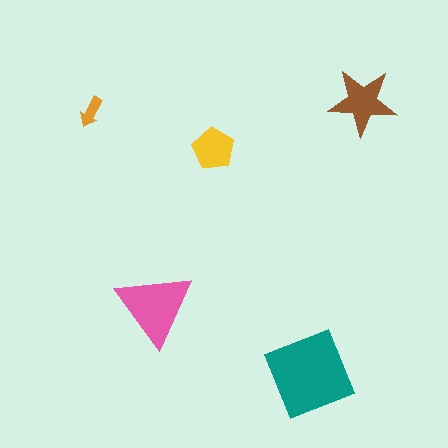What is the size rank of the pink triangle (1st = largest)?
2nd.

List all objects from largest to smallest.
The teal square, the pink triangle, the brown star, the yellow pentagon, the orange arrow.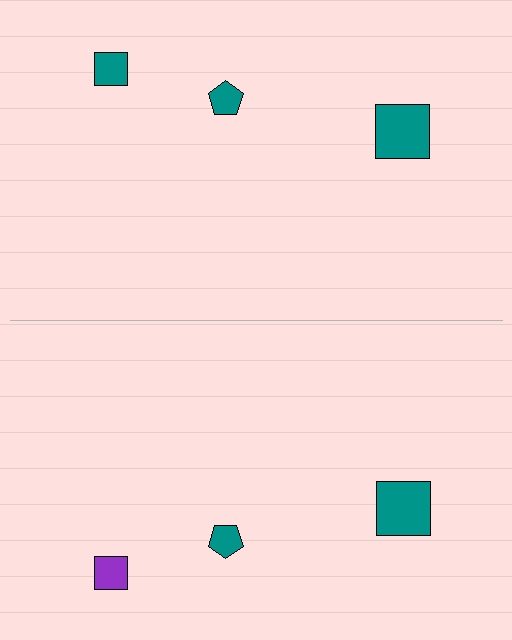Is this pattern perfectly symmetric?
No, the pattern is not perfectly symmetric. The purple square on the bottom side breaks the symmetry — its mirror counterpart is teal.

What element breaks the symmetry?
The purple square on the bottom side breaks the symmetry — its mirror counterpart is teal.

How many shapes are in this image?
There are 6 shapes in this image.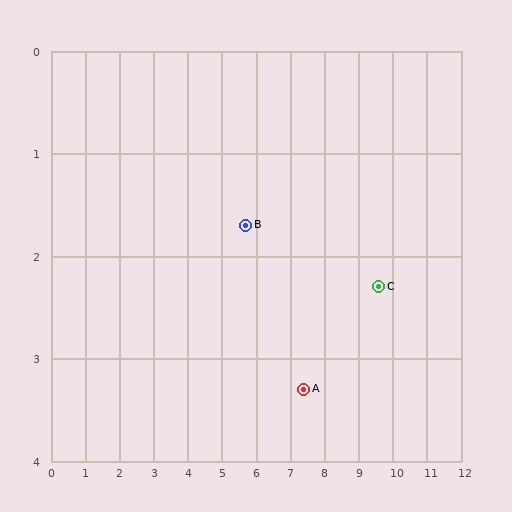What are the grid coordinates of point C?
Point C is at approximately (9.6, 2.3).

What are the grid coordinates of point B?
Point B is at approximately (5.7, 1.7).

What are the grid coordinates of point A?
Point A is at approximately (7.4, 3.3).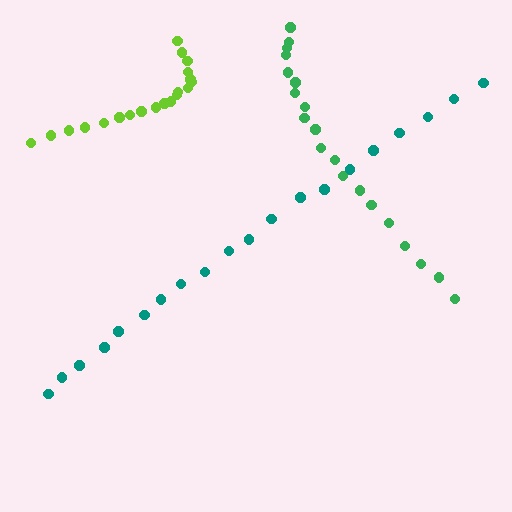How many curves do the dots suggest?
There are 3 distinct paths.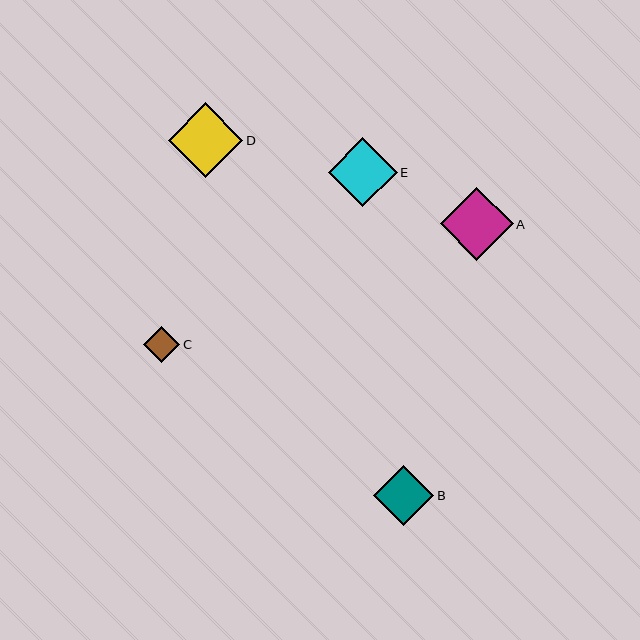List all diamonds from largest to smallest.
From largest to smallest: D, A, E, B, C.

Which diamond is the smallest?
Diamond C is the smallest with a size of approximately 36 pixels.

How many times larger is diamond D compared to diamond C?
Diamond D is approximately 2.1 times the size of diamond C.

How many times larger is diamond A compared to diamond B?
Diamond A is approximately 1.2 times the size of diamond B.